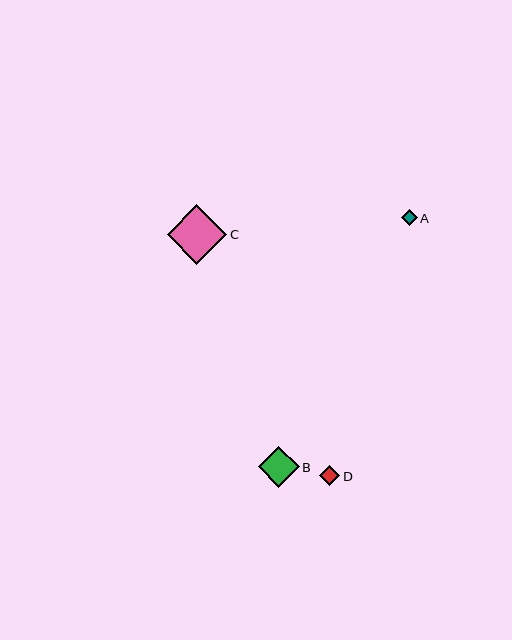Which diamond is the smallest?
Diamond A is the smallest with a size of approximately 16 pixels.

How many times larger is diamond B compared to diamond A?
Diamond B is approximately 2.6 times the size of diamond A.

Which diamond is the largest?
Diamond C is the largest with a size of approximately 60 pixels.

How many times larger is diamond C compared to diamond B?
Diamond C is approximately 1.5 times the size of diamond B.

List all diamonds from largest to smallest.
From largest to smallest: C, B, D, A.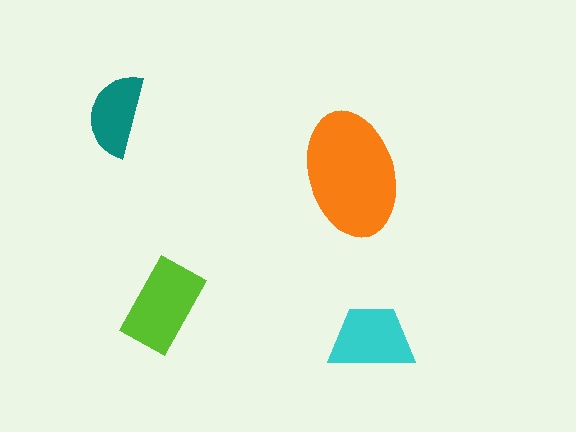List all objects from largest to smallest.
The orange ellipse, the lime rectangle, the cyan trapezoid, the teal semicircle.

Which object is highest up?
The teal semicircle is topmost.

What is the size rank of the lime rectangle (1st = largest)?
2nd.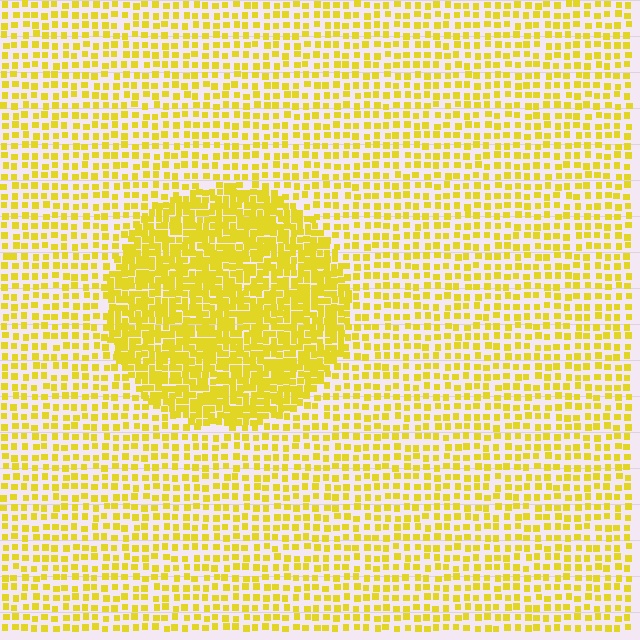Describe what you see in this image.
The image contains small yellow elements arranged at two different densities. A circle-shaped region is visible where the elements are more densely packed than the surrounding area.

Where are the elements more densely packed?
The elements are more densely packed inside the circle boundary.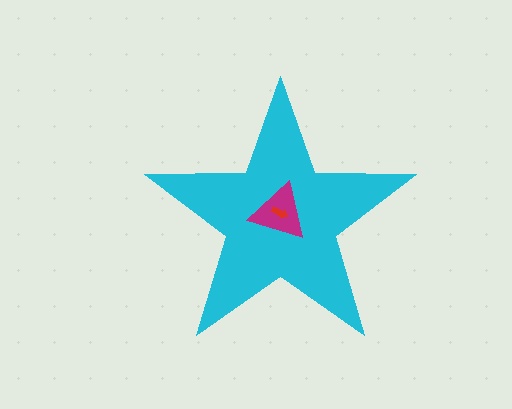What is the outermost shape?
The cyan star.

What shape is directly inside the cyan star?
The magenta triangle.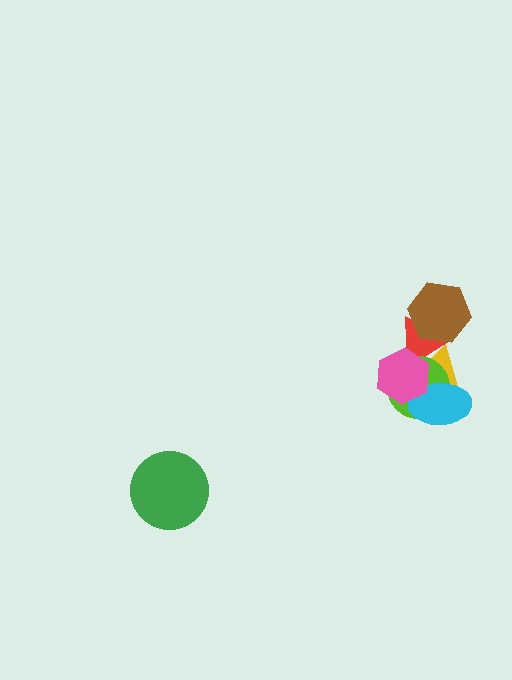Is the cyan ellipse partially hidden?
Yes, it is partially covered by another shape.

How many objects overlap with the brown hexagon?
1 object overlaps with the brown hexagon.